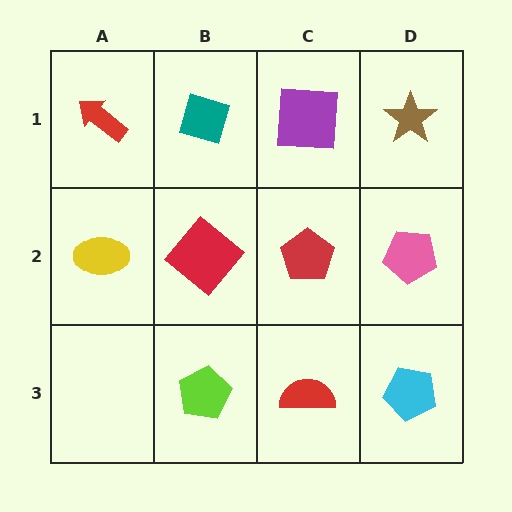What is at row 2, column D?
A pink pentagon.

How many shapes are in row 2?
4 shapes.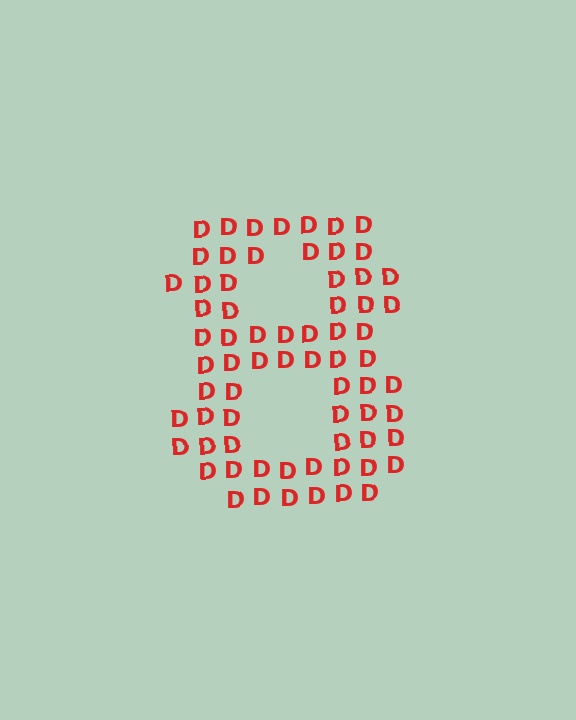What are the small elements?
The small elements are letter D's.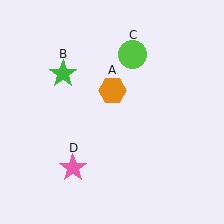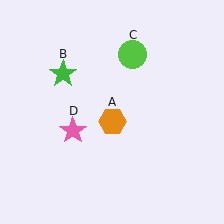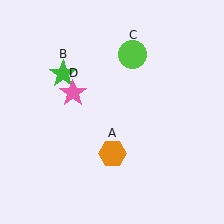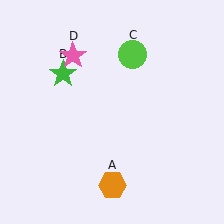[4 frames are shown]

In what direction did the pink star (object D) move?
The pink star (object D) moved up.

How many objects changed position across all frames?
2 objects changed position: orange hexagon (object A), pink star (object D).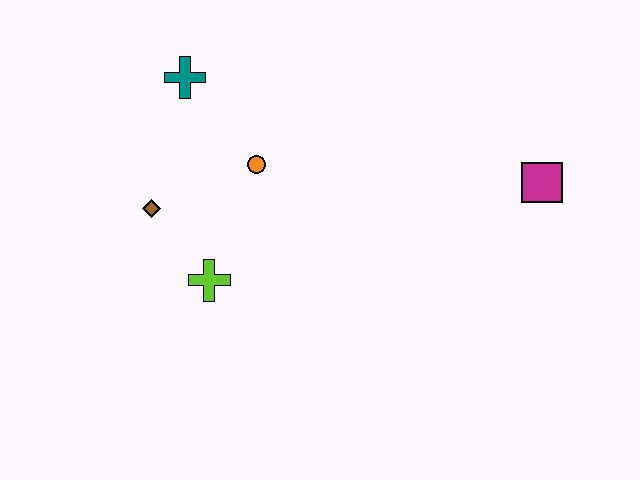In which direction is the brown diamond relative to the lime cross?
The brown diamond is above the lime cross.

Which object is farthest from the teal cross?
The magenta square is farthest from the teal cross.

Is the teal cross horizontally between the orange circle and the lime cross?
No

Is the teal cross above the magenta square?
Yes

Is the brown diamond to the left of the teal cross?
Yes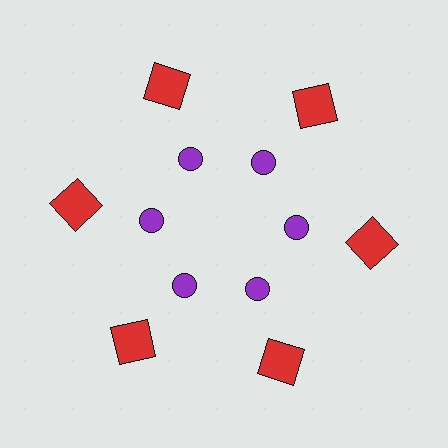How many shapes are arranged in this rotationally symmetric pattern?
There are 12 shapes, arranged in 6 groups of 2.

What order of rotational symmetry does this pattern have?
This pattern has 6-fold rotational symmetry.